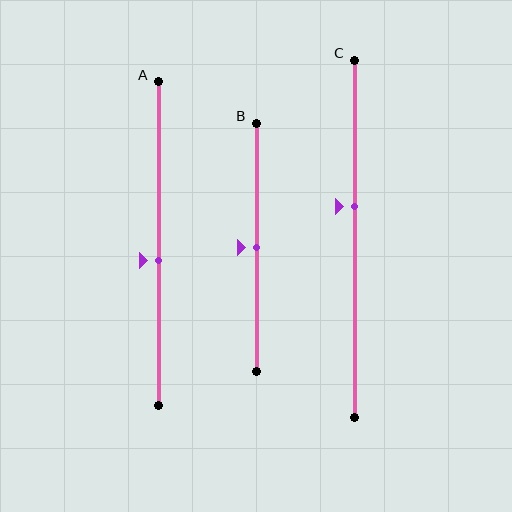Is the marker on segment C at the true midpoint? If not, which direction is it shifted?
No, the marker on segment C is shifted upward by about 9% of the segment length.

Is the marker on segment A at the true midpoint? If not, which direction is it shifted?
No, the marker on segment A is shifted downward by about 5% of the segment length.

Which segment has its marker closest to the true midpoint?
Segment B has its marker closest to the true midpoint.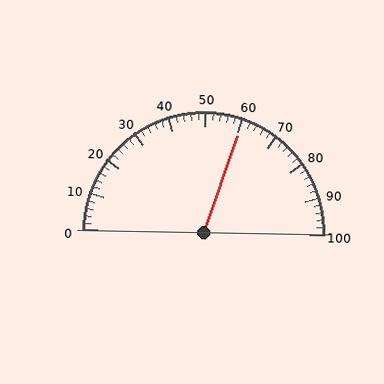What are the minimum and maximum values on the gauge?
The gauge ranges from 0 to 100.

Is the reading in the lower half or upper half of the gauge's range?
The reading is in the upper half of the range (0 to 100).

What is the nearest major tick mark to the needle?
The nearest major tick mark is 60.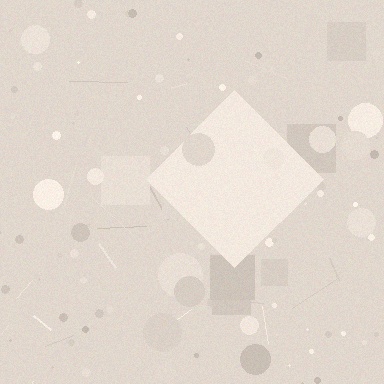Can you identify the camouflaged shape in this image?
The camouflaged shape is a diamond.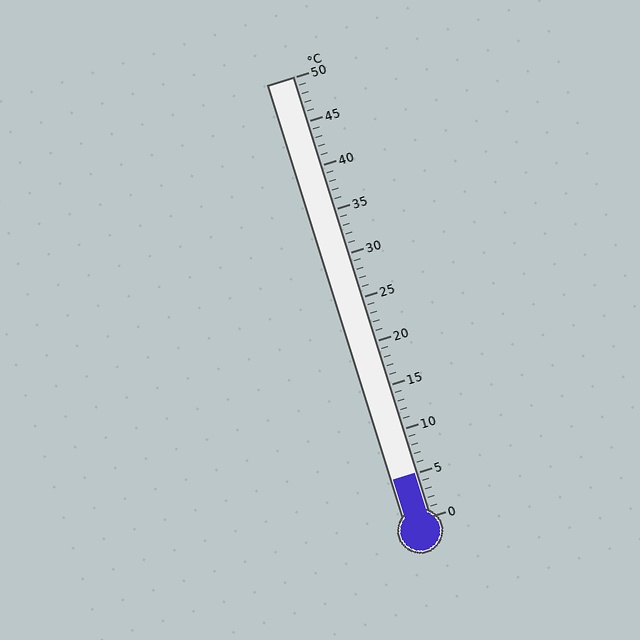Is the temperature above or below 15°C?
The temperature is below 15°C.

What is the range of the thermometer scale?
The thermometer scale ranges from 0°C to 50°C.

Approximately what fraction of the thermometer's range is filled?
The thermometer is filled to approximately 10% of its range.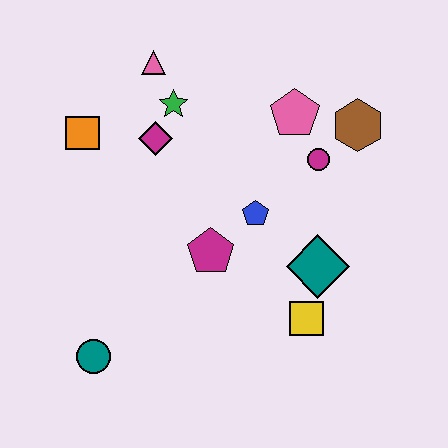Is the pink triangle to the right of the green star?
No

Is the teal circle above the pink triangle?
No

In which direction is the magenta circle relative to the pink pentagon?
The magenta circle is below the pink pentagon.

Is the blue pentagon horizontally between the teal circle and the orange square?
No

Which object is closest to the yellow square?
The teal diamond is closest to the yellow square.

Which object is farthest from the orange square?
The yellow square is farthest from the orange square.